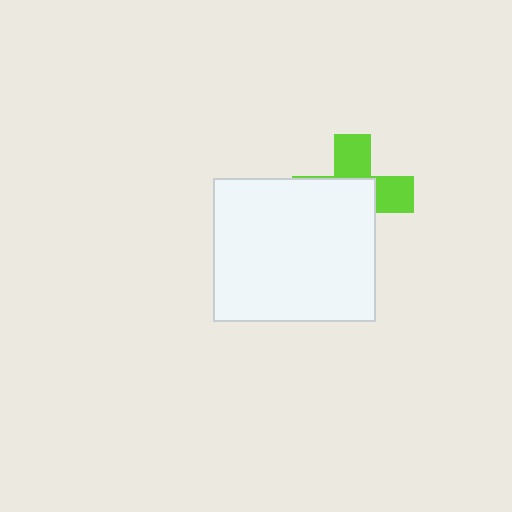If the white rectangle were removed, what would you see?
You would see the complete lime cross.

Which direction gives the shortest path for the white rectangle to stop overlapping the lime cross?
Moving toward the lower-left gives the shortest separation.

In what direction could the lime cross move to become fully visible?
The lime cross could move toward the upper-right. That would shift it out from behind the white rectangle entirely.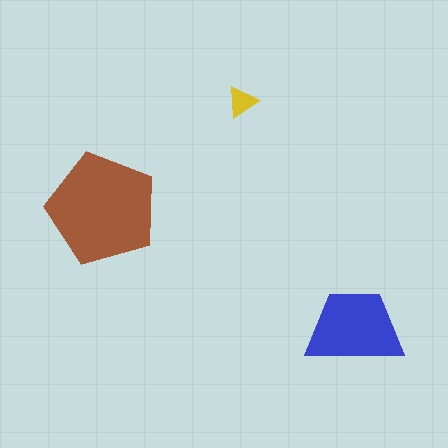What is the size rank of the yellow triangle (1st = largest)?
3rd.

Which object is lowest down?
The blue trapezoid is bottommost.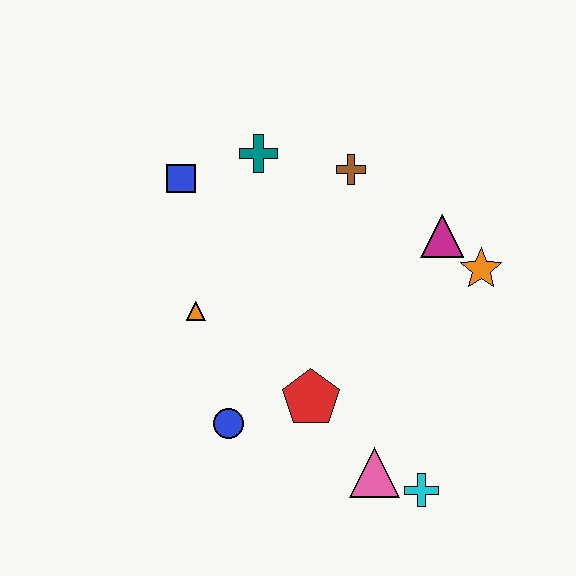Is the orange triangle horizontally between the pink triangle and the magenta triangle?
No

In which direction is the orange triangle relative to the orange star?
The orange triangle is to the left of the orange star.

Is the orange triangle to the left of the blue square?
No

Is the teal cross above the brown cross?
Yes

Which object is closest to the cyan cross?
The pink triangle is closest to the cyan cross.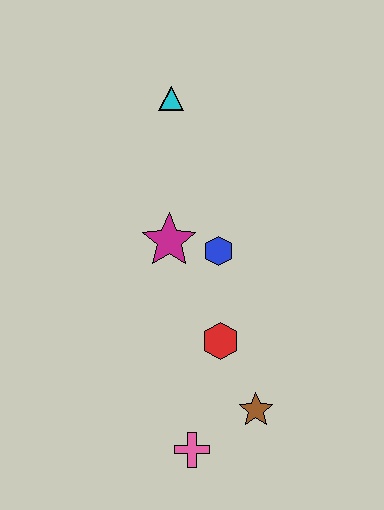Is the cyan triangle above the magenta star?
Yes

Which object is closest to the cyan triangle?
The magenta star is closest to the cyan triangle.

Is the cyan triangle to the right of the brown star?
No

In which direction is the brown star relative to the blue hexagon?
The brown star is below the blue hexagon.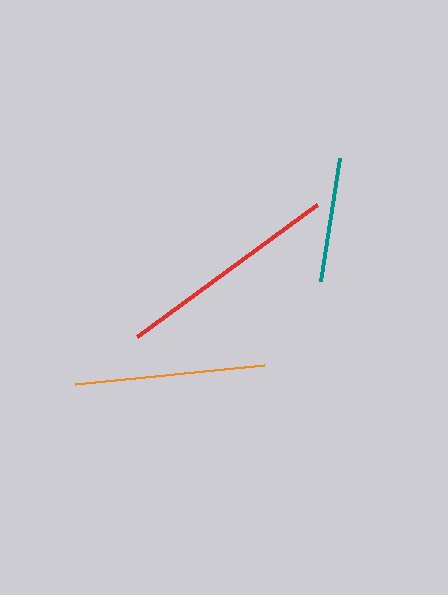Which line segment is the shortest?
The teal line is the shortest at approximately 125 pixels.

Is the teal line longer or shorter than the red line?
The red line is longer than the teal line.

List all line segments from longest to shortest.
From longest to shortest: red, orange, teal.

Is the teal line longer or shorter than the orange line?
The orange line is longer than the teal line.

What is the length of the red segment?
The red segment is approximately 224 pixels long.